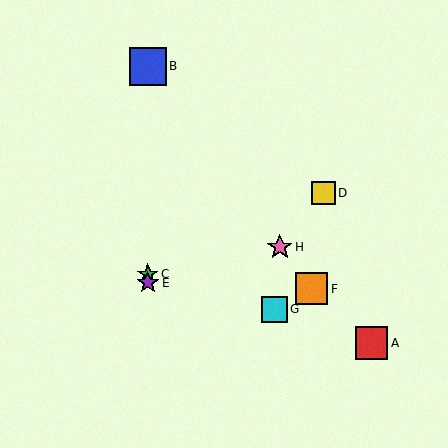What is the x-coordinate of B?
Object B is at x≈148.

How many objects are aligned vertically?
3 objects (B, C, E) are aligned vertically.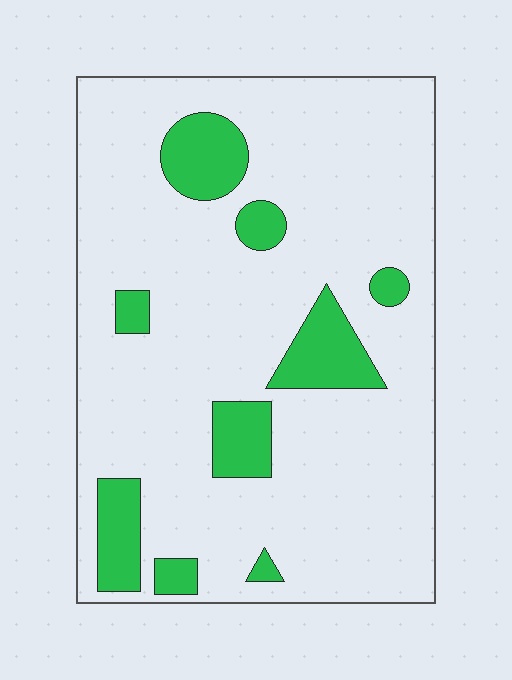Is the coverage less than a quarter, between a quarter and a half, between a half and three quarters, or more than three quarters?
Less than a quarter.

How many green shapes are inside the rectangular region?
9.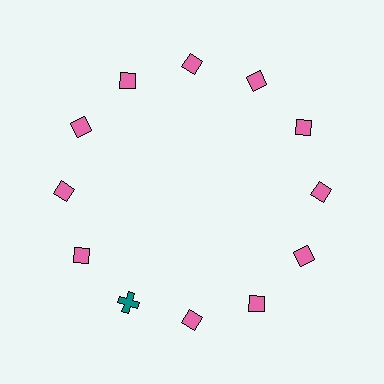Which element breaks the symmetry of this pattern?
The teal cross at roughly the 7 o'clock position breaks the symmetry. All other shapes are pink diamonds.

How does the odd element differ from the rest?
It differs in both color (teal instead of pink) and shape (cross instead of diamond).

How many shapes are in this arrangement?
There are 12 shapes arranged in a ring pattern.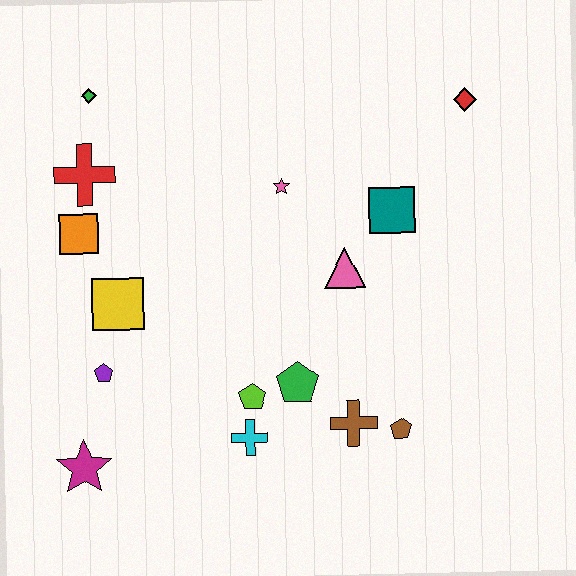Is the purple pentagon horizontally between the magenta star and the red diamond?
Yes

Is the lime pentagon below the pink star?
Yes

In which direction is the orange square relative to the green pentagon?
The orange square is to the left of the green pentagon.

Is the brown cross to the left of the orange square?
No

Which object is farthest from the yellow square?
The red diamond is farthest from the yellow square.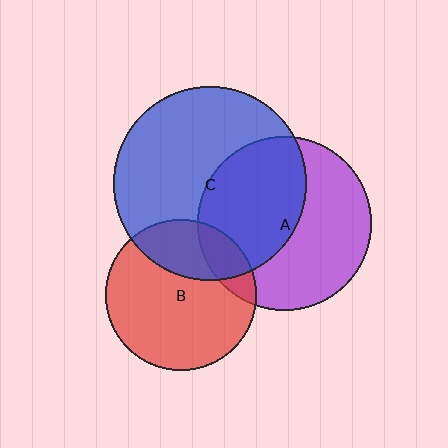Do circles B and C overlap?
Yes.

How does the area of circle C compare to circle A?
Approximately 1.2 times.